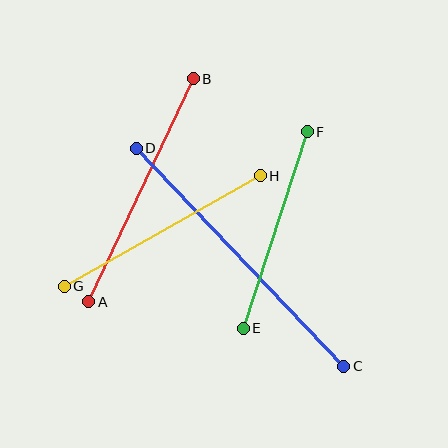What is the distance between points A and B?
The distance is approximately 246 pixels.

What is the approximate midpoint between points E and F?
The midpoint is at approximately (275, 230) pixels.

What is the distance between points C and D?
The distance is approximately 301 pixels.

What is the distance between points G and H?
The distance is approximately 225 pixels.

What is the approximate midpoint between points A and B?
The midpoint is at approximately (141, 190) pixels.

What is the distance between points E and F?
The distance is approximately 207 pixels.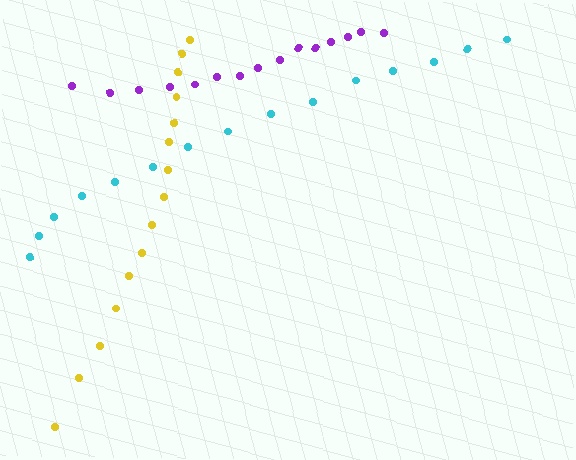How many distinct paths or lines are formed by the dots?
There are 3 distinct paths.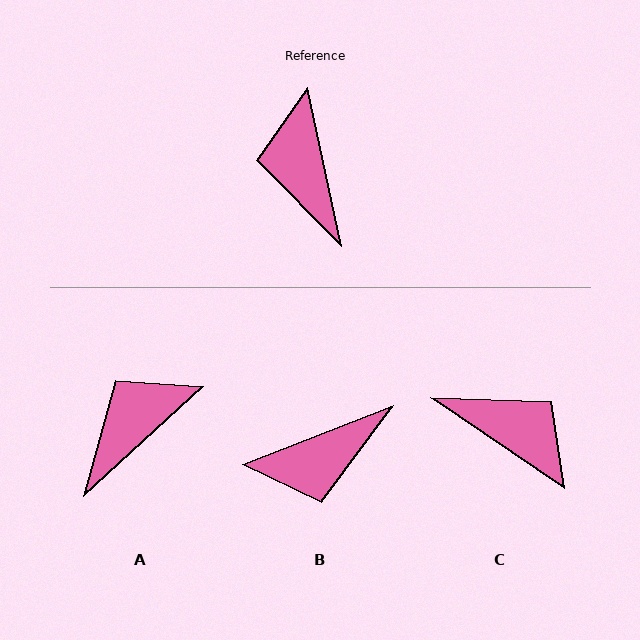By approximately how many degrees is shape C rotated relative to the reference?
Approximately 136 degrees clockwise.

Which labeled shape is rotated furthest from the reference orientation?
C, about 136 degrees away.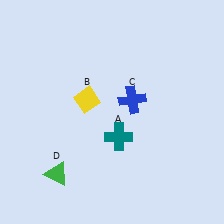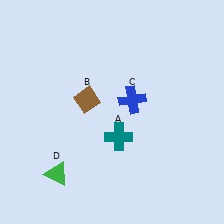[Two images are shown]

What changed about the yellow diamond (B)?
In Image 1, B is yellow. In Image 2, it changed to brown.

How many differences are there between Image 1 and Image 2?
There is 1 difference between the two images.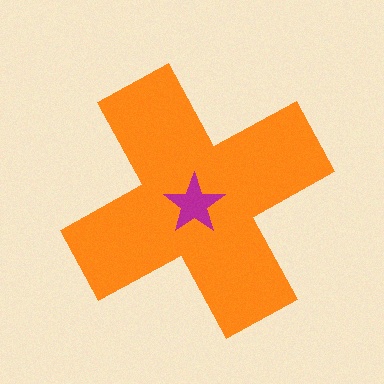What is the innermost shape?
The magenta star.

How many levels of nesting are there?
2.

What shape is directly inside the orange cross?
The magenta star.